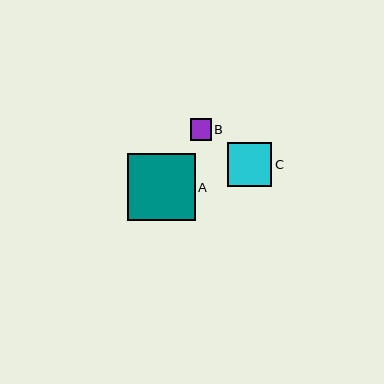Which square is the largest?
Square A is the largest with a size of approximately 67 pixels.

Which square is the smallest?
Square B is the smallest with a size of approximately 21 pixels.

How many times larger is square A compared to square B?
Square A is approximately 3.2 times the size of square B.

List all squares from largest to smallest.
From largest to smallest: A, C, B.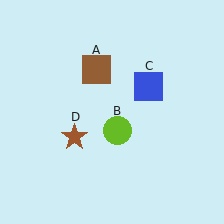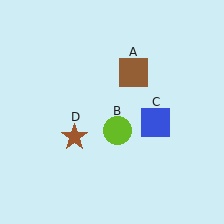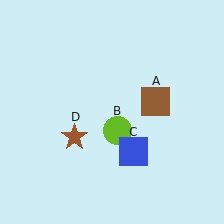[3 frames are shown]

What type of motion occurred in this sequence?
The brown square (object A), blue square (object C) rotated clockwise around the center of the scene.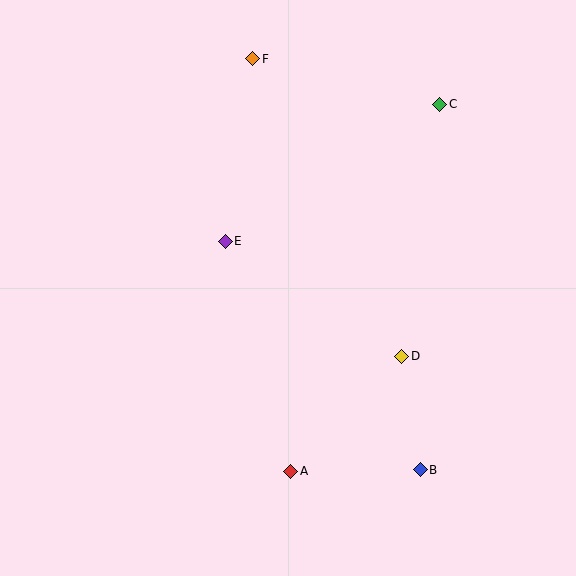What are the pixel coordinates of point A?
Point A is at (291, 471).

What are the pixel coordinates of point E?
Point E is at (225, 241).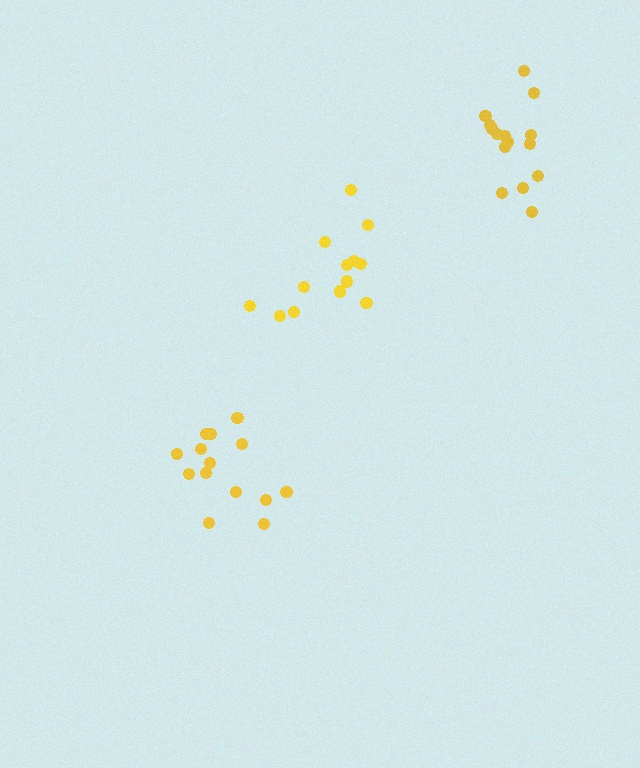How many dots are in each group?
Group 1: 13 dots, Group 2: 15 dots, Group 3: 14 dots (42 total).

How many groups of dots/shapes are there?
There are 3 groups.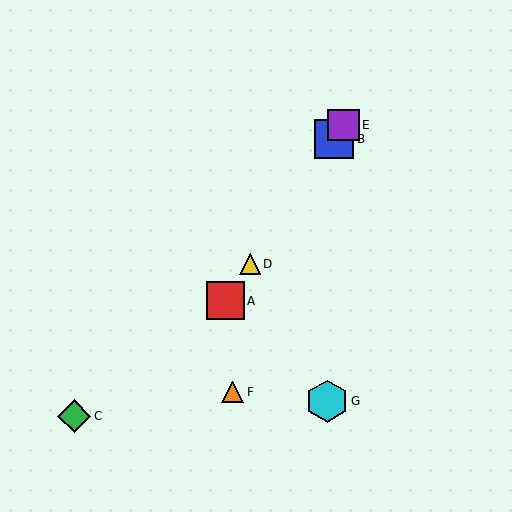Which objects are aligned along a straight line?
Objects A, B, D, E are aligned along a straight line.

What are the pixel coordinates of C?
Object C is at (74, 416).